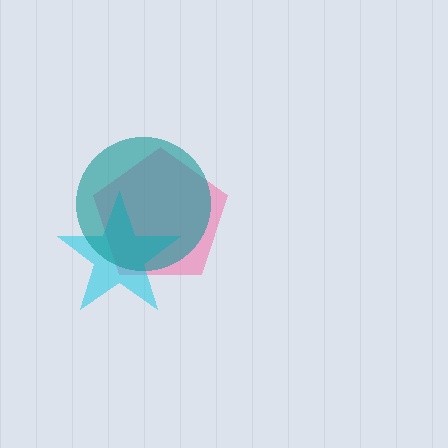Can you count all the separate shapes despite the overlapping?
Yes, there are 3 separate shapes.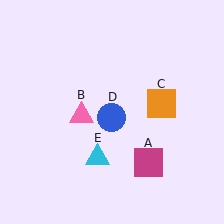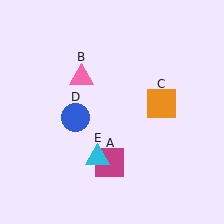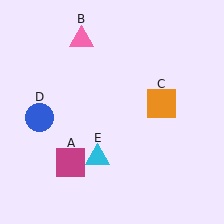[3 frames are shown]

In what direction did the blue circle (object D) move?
The blue circle (object D) moved left.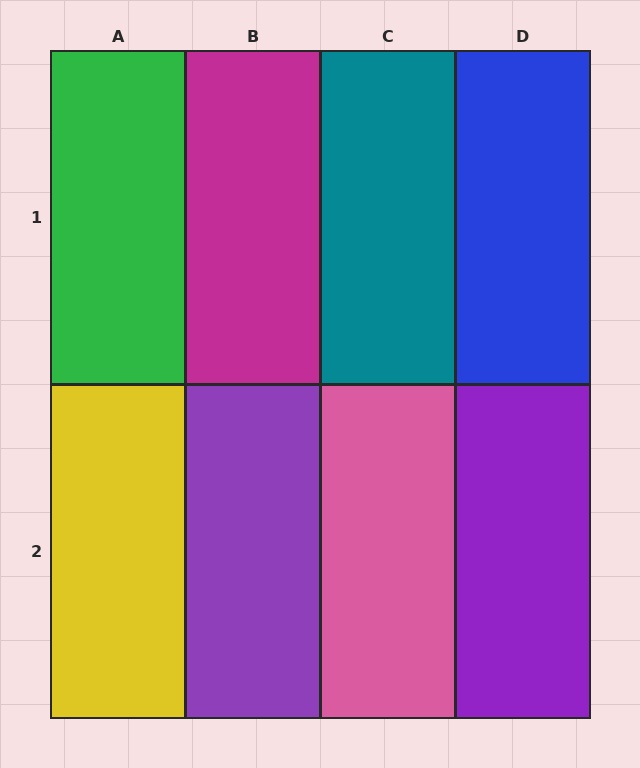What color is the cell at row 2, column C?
Pink.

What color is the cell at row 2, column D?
Purple.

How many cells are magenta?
1 cell is magenta.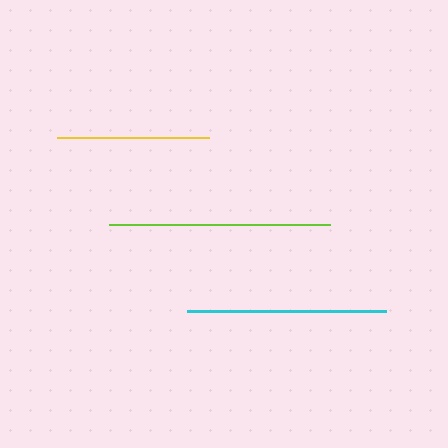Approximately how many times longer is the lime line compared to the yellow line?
The lime line is approximately 1.5 times the length of the yellow line.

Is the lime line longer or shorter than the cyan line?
The lime line is longer than the cyan line.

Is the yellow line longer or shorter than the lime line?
The lime line is longer than the yellow line.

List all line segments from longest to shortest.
From longest to shortest: lime, cyan, yellow.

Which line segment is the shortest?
The yellow line is the shortest at approximately 152 pixels.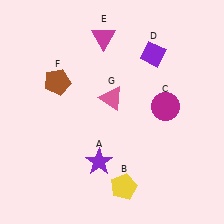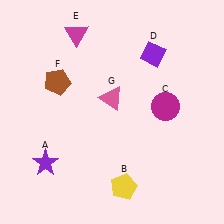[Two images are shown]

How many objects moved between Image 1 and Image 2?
2 objects moved between the two images.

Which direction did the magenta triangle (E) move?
The magenta triangle (E) moved left.